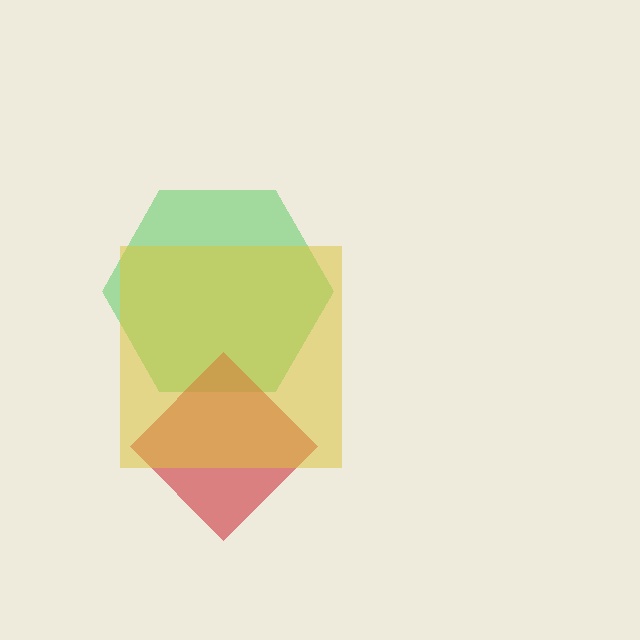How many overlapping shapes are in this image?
There are 3 overlapping shapes in the image.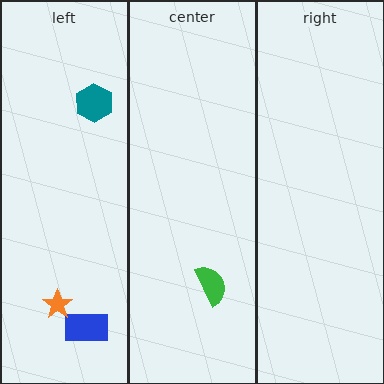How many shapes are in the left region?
3.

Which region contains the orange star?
The left region.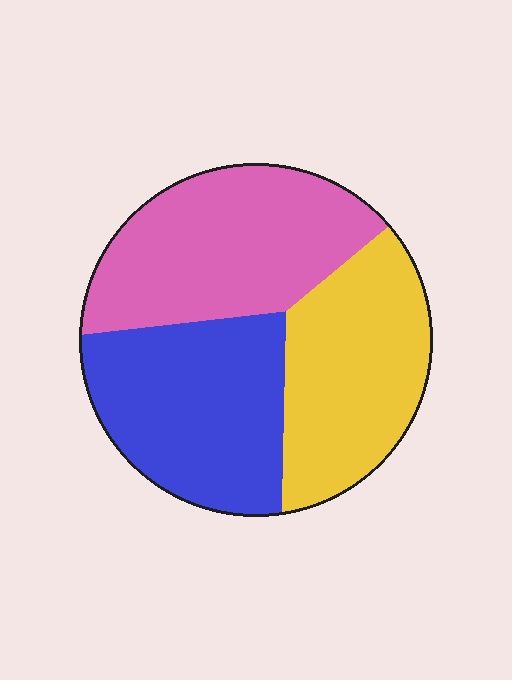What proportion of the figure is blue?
Blue covers roughly 35% of the figure.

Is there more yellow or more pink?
Pink.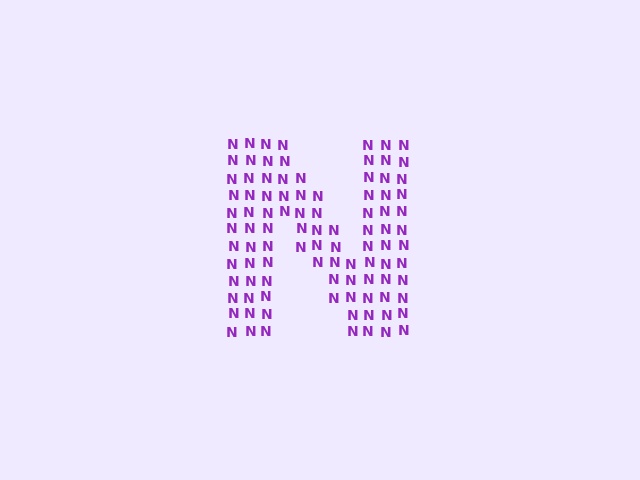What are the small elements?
The small elements are letter N's.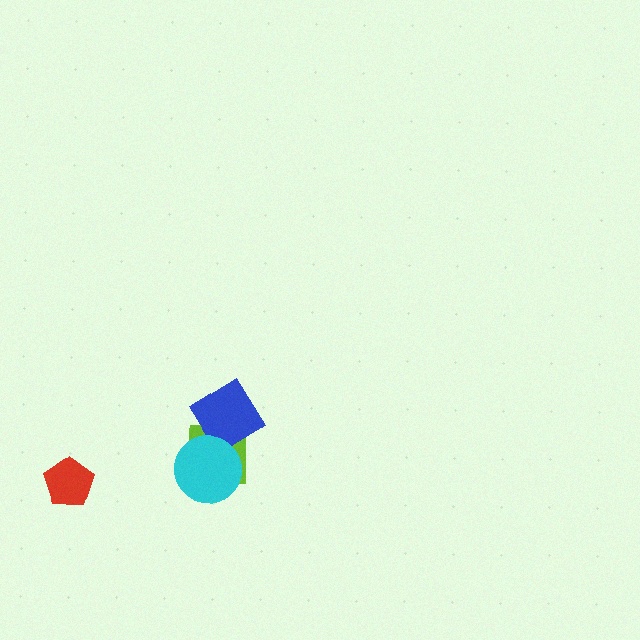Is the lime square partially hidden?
Yes, it is partially covered by another shape.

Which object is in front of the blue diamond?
The cyan circle is in front of the blue diamond.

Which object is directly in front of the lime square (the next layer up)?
The blue diamond is directly in front of the lime square.